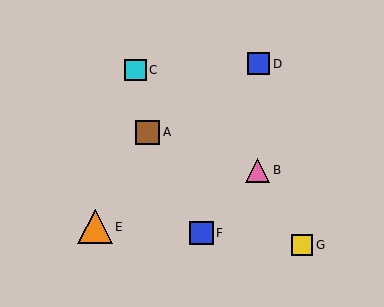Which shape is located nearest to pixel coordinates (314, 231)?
The yellow square (labeled G) at (302, 245) is nearest to that location.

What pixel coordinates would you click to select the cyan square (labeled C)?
Click at (135, 70) to select the cyan square C.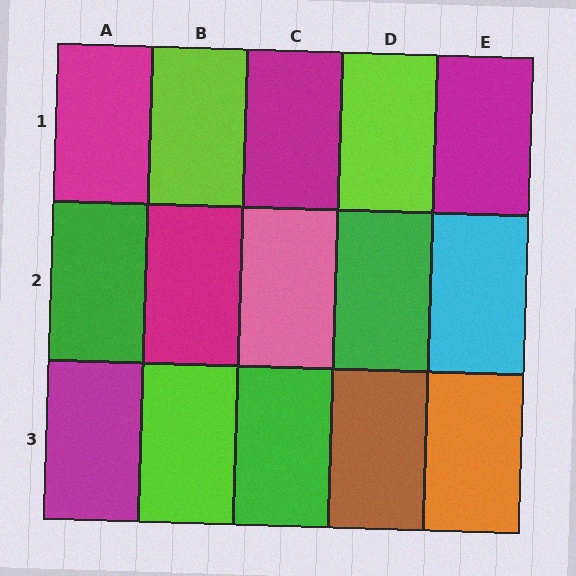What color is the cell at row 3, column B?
Lime.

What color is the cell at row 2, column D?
Green.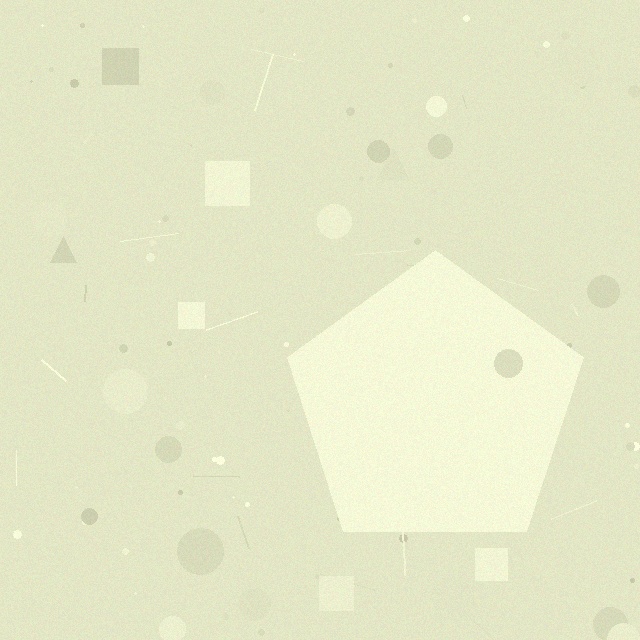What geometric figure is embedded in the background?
A pentagon is embedded in the background.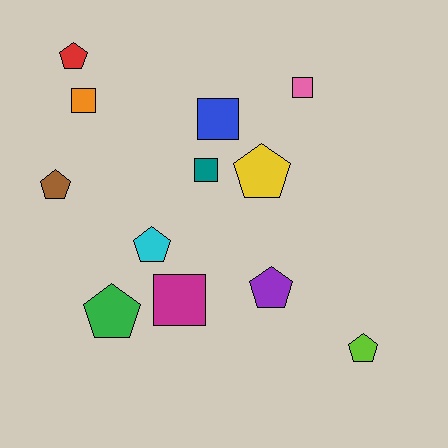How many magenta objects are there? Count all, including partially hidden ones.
There is 1 magenta object.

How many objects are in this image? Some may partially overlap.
There are 12 objects.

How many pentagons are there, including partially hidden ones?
There are 7 pentagons.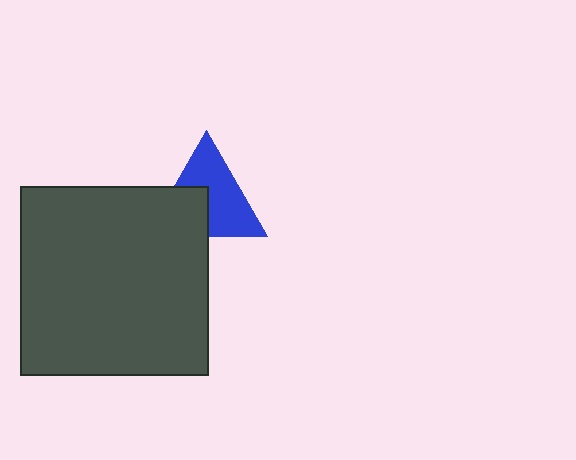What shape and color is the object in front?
The object in front is a dark gray square.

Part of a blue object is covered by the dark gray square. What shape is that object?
It is a triangle.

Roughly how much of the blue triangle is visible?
About half of it is visible (roughly 61%).